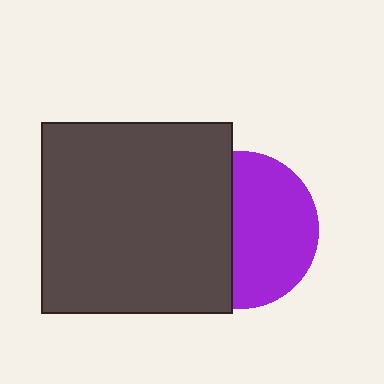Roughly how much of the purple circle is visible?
About half of it is visible (roughly 56%).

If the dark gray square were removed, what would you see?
You would see the complete purple circle.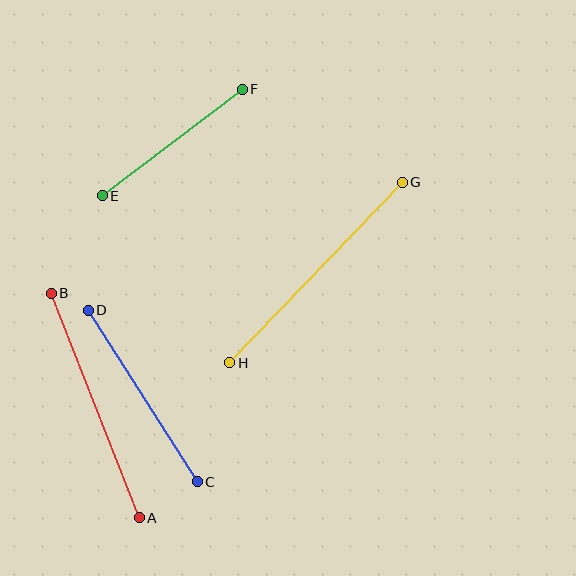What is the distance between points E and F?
The distance is approximately 176 pixels.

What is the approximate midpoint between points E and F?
The midpoint is at approximately (172, 142) pixels.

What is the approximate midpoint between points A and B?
The midpoint is at approximately (95, 406) pixels.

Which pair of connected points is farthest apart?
Points G and H are farthest apart.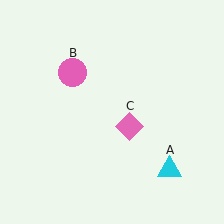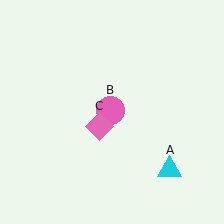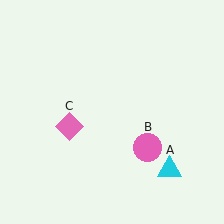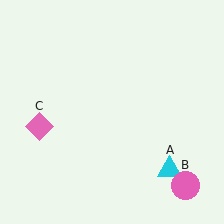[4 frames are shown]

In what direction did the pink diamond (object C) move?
The pink diamond (object C) moved left.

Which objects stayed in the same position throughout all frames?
Cyan triangle (object A) remained stationary.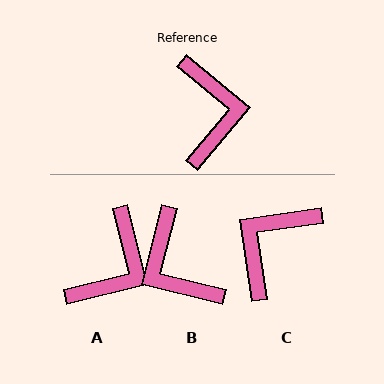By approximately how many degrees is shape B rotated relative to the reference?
Approximately 154 degrees clockwise.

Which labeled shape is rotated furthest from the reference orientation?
B, about 154 degrees away.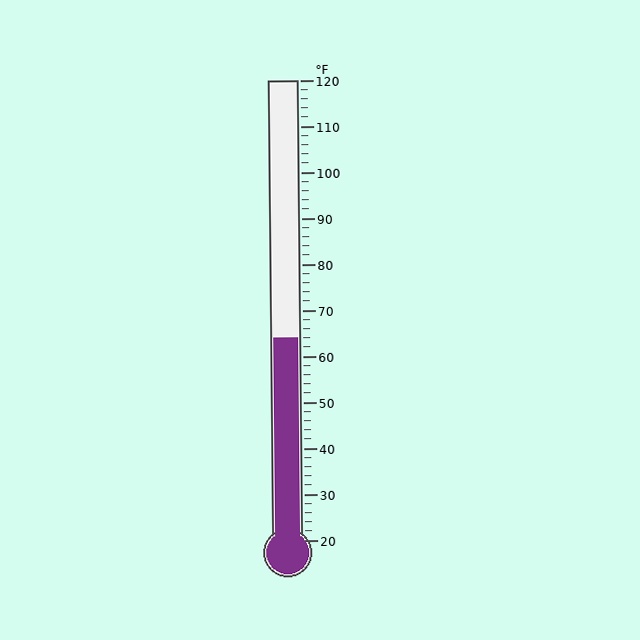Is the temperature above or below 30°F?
The temperature is above 30°F.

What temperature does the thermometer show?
The thermometer shows approximately 64°F.